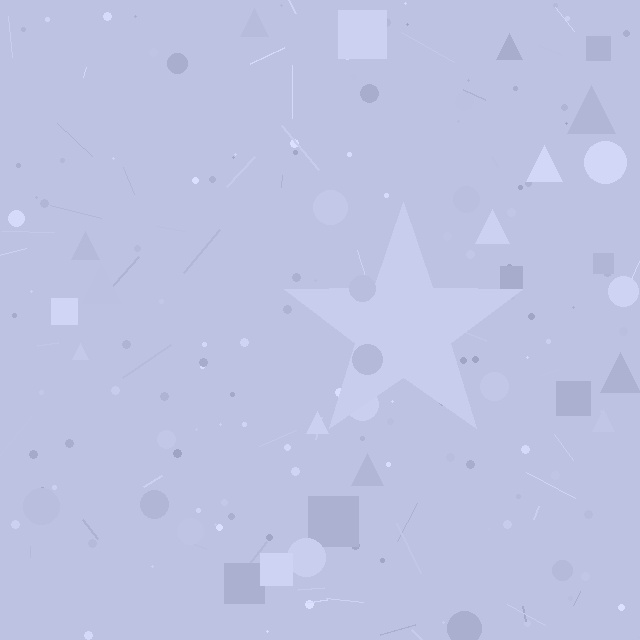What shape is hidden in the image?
A star is hidden in the image.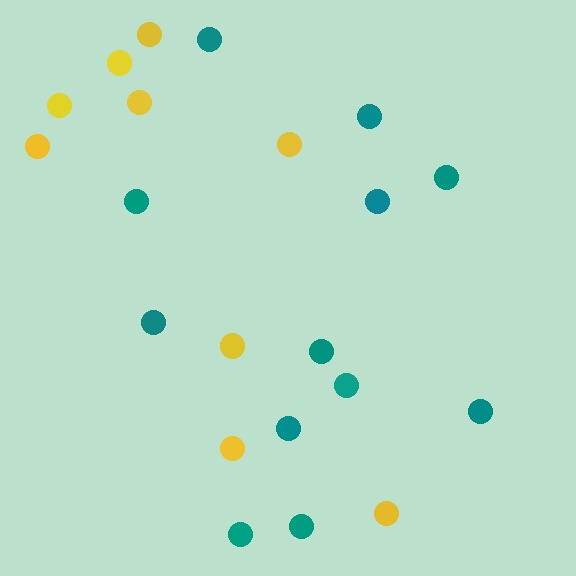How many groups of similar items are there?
There are 2 groups: one group of yellow circles (9) and one group of teal circles (12).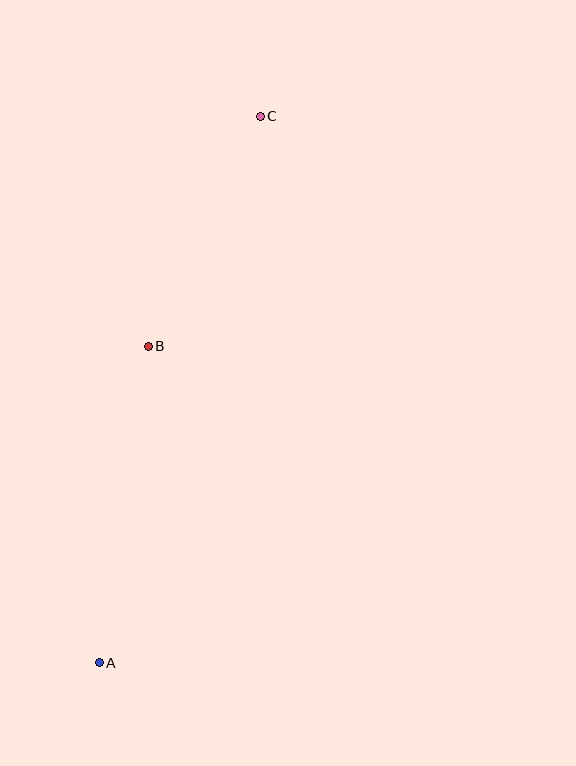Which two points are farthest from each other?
Points A and C are farthest from each other.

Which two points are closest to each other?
Points B and C are closest to each other.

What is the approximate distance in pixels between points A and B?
The distance between A and B is approximately 320 pixels.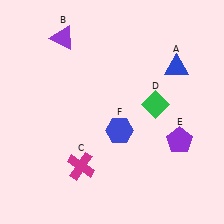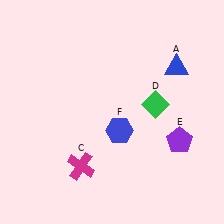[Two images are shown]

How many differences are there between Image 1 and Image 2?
There is 1 difference between the two images.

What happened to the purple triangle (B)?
The purple triangle (B) was removed in Image 2. It was in the top-left area of Image 1.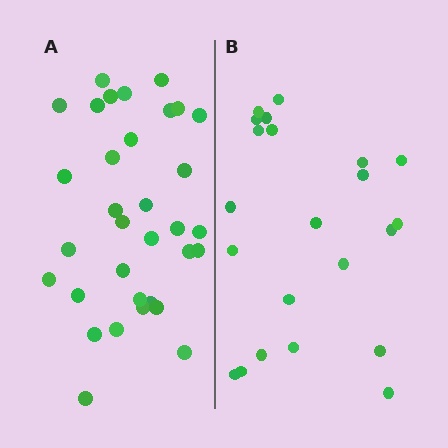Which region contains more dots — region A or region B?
Region A (the left region) has more dots.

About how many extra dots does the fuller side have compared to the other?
Region A has roughly 12 or so more dots than region B.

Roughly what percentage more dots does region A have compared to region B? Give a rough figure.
About 50% more.